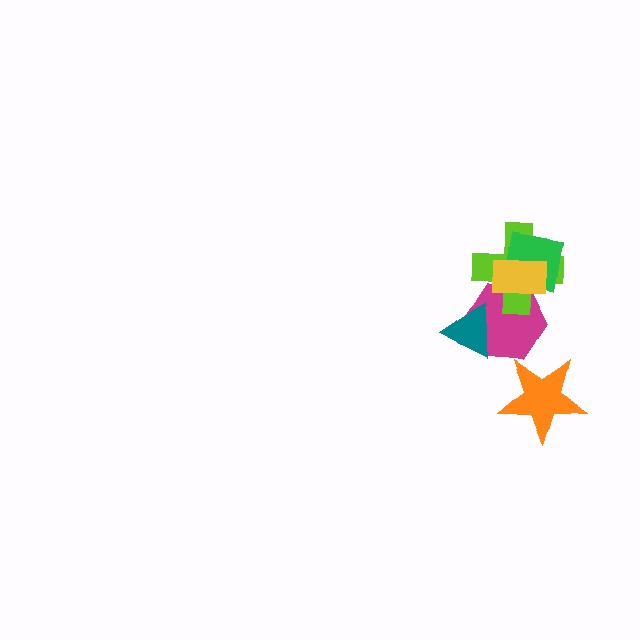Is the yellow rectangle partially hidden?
No, no other shape covers it.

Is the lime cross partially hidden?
Yes, it is partially covered by another shape.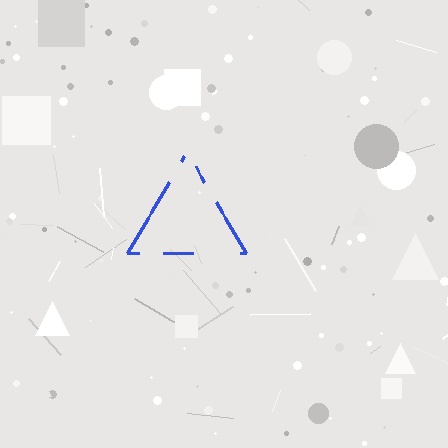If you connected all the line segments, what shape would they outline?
They would outline a triangle.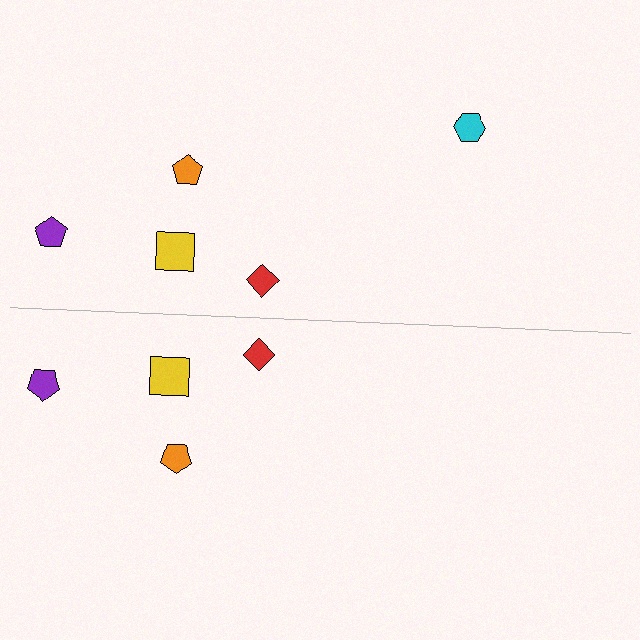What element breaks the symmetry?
A cyan hexagon is missing from the bottom side.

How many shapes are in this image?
There are 9 shapes in this image.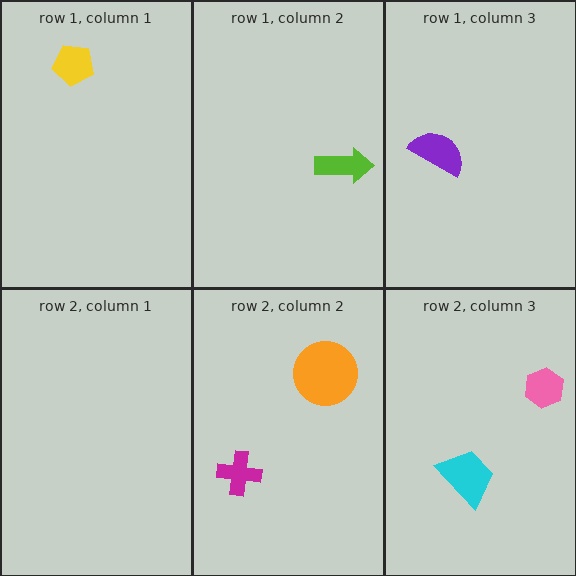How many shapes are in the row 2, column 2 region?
2.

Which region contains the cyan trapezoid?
The row 2, column 3 region.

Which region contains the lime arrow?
The row 1, column 2 region.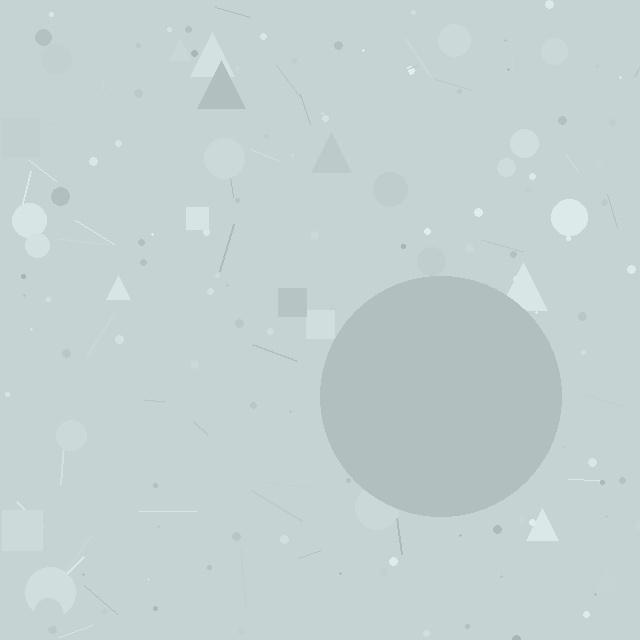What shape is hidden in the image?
A circle is hidden in the image.